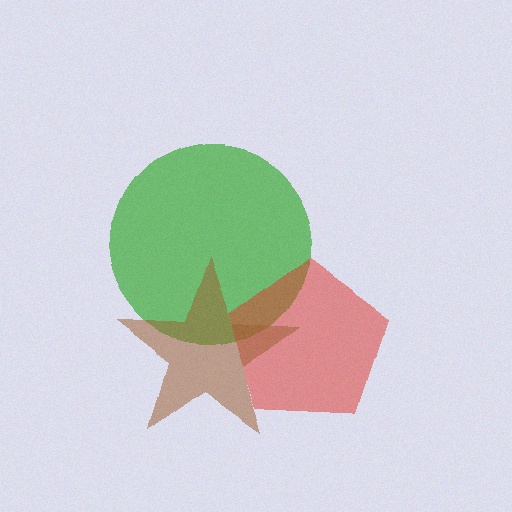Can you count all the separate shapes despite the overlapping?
Yes, there are 3 separate shapes.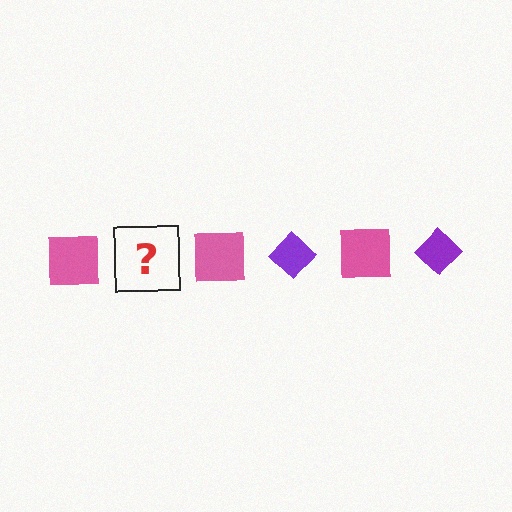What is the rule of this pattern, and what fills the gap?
The rule is that the pattern alternates between pink square and purple diamond. The gap should be filled with a purple diamond.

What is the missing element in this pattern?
The missing element is a purple diamond.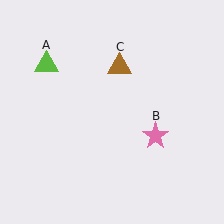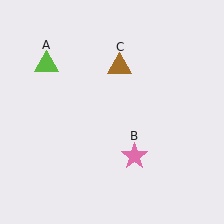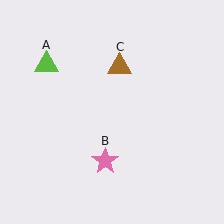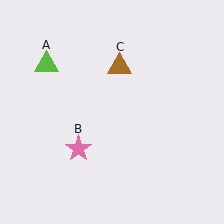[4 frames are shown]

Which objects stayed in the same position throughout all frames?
Lime triangle (object A) and brown triangle (object C) remained stationary.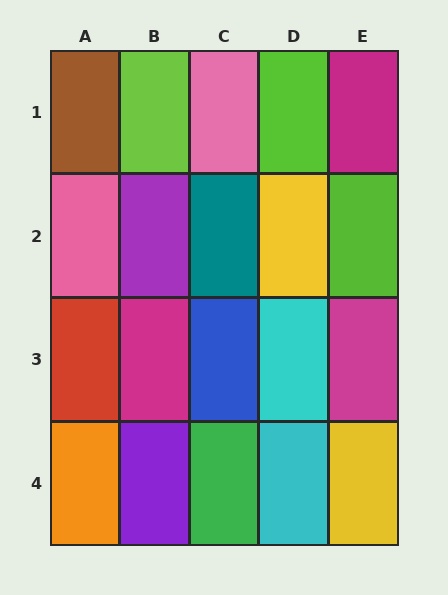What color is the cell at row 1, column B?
Lime.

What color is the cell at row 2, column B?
Purple.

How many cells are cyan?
2 cells are cyan.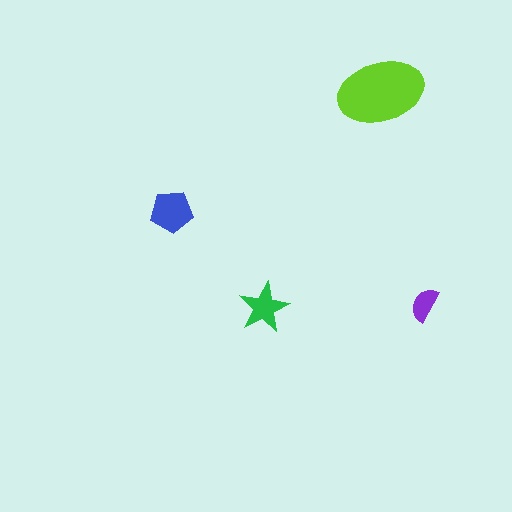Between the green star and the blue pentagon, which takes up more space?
The blue pentagon.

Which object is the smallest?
The purple semicircle.